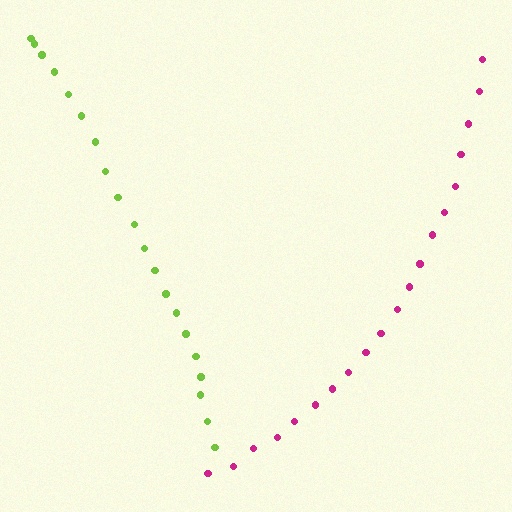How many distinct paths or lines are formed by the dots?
There are 2 distinct paths.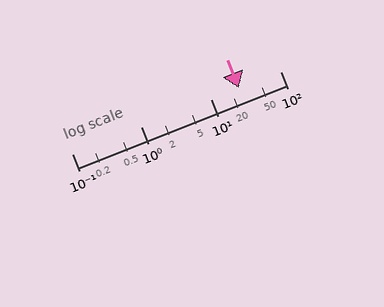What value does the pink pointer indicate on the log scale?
The pointer indicates approximately 25.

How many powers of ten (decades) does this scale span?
The scale spans 3 decades, from 0.1 to 100.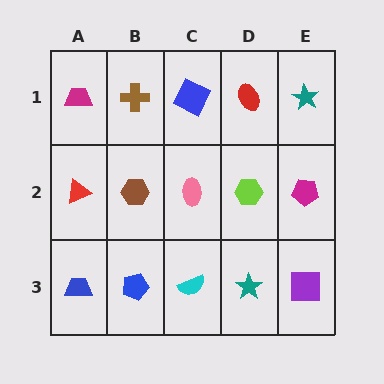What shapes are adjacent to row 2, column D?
A red ellipse (row 1, column D), a teal star (row 3, column D), a pink ellipse (row 2, column C), a magenta pentagon (row 2, column E).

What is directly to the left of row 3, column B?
A blue trapezoid.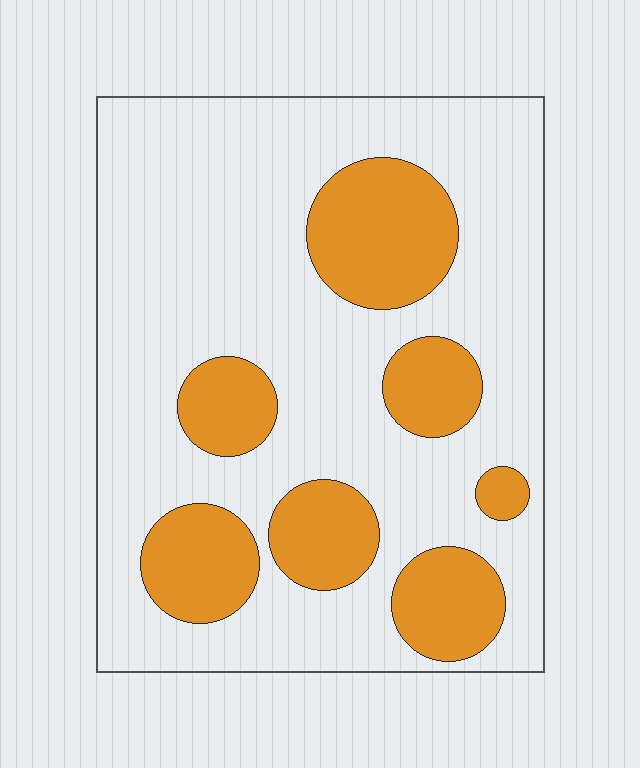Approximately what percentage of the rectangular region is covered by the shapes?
Approximately 25%.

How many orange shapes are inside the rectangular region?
7.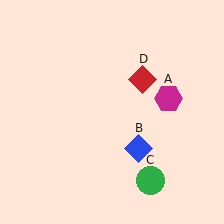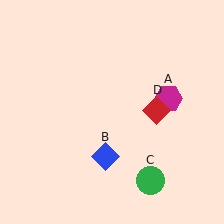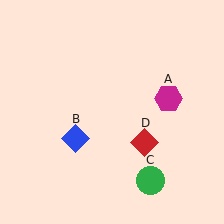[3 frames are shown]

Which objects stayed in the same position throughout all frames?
Magenta hexagon (object A) and green circle (object C) remained stationary.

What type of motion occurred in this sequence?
The blue diamond (object B), red diamond (object D) rotated clockwise around the center of the scene.